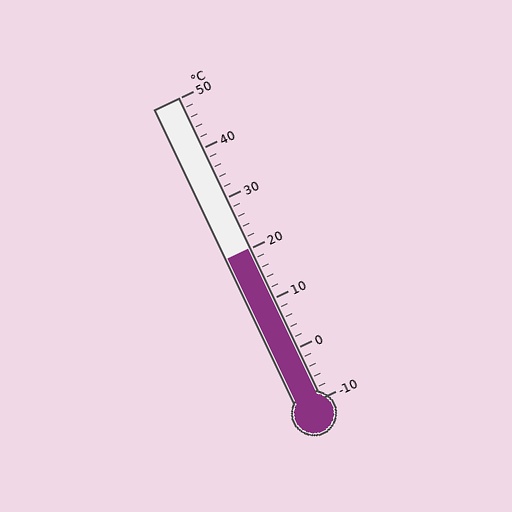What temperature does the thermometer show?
The thermometer shows approximately 20°C.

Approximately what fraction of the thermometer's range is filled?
The thermometer is filled to approximately 50% of its range.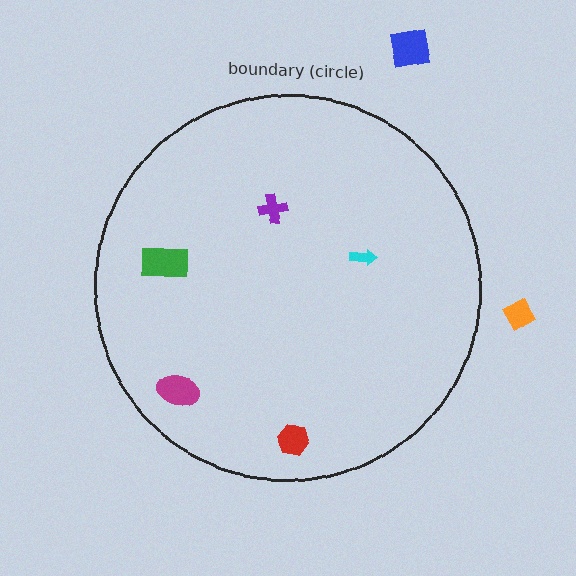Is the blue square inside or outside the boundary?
Outside.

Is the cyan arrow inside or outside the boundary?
Inside.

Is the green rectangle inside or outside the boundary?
Inside.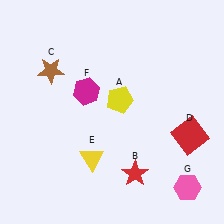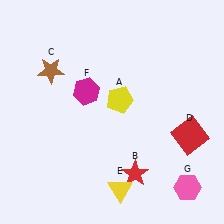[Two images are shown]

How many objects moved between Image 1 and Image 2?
1 object moved between the two images.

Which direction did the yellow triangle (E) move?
The yellow triangle (E) moved down.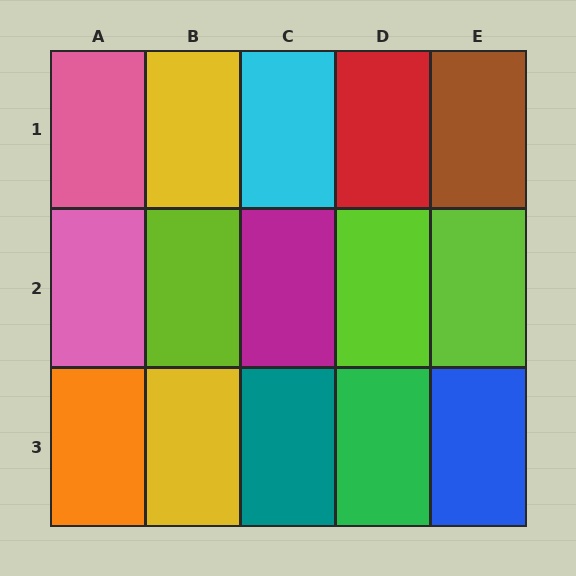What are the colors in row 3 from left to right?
Orange, yellow, teal, green, blue.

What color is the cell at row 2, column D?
Lime.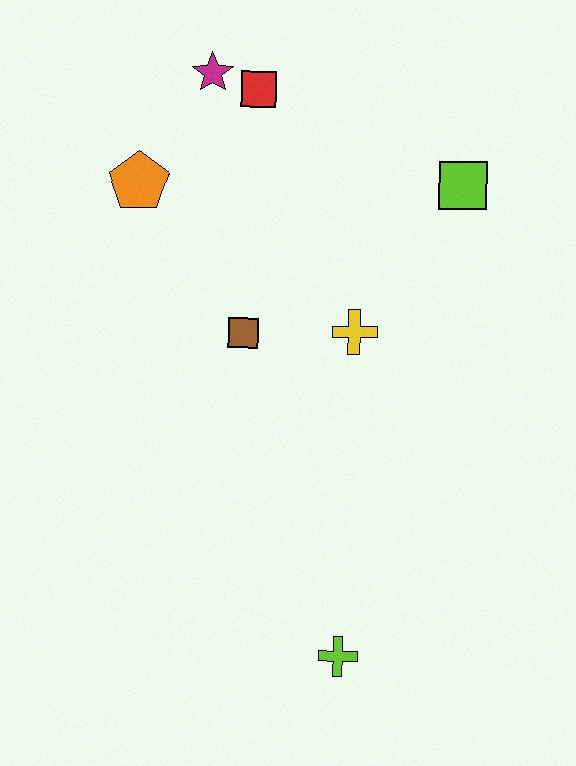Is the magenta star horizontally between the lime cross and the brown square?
No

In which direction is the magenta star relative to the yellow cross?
The magenta star is above the yellow cross.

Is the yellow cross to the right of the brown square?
Yes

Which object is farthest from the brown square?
The lime cross is farthest from the brown square.